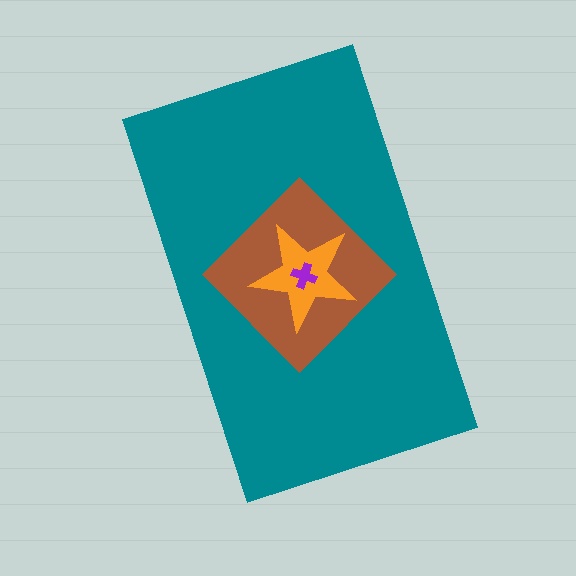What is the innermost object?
The purple cross.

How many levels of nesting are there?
4.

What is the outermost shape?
The teal rectangle.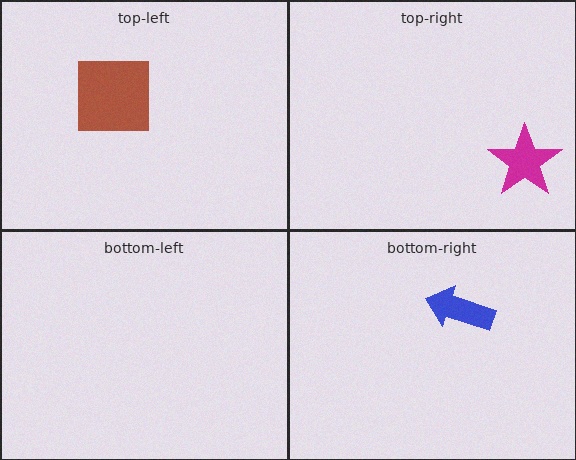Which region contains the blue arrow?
The bottom-right region.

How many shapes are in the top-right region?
1.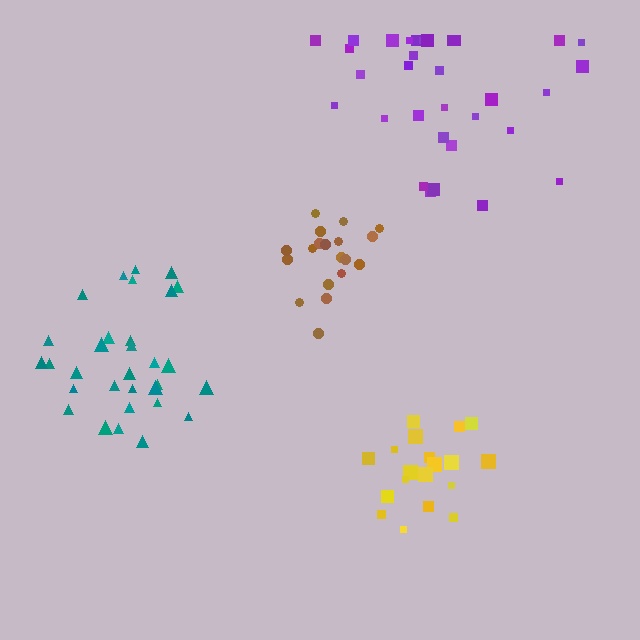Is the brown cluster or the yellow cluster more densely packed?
Brown.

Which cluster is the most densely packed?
Brown.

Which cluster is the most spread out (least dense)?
Purple.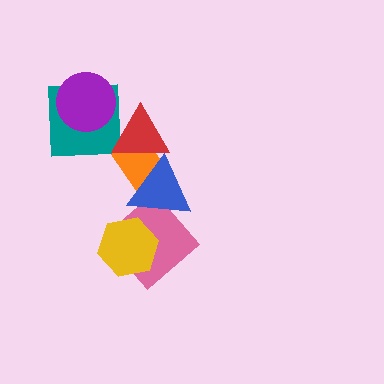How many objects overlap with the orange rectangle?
2 objects overlap with the orange rectangle.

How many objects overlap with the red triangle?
3 objects overlap with the red triangle.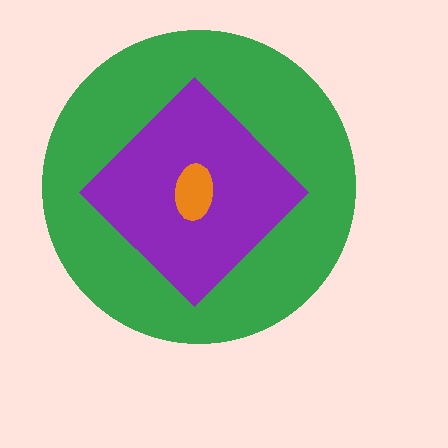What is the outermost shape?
The green circle.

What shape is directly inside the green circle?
The purple diamond.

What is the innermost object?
The orange ellipse.